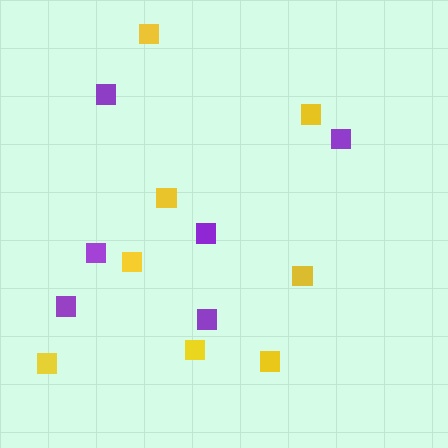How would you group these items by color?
There are 2 groups: one group of purple squares (6) and one group of yellow squares (8).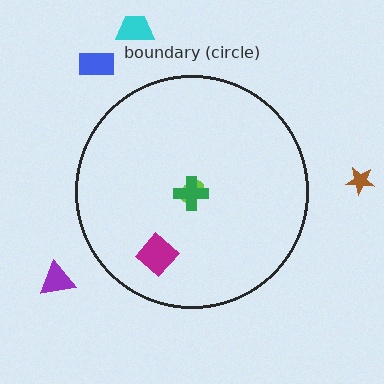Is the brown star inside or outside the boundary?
Outside.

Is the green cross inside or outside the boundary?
Inside.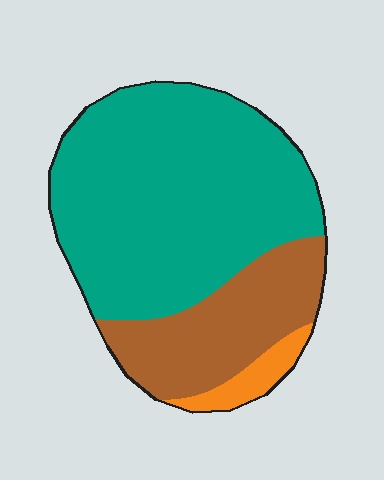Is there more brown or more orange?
Brown.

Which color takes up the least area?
Orange, at roughly 5%.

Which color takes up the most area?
Teal, at roughly 70%.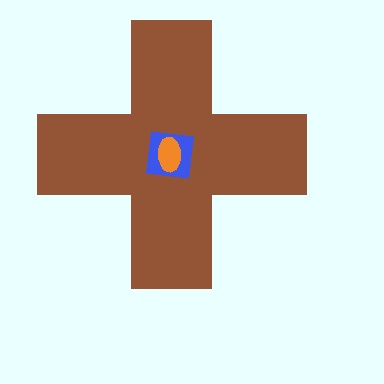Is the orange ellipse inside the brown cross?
Yes.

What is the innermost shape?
The orange ellipse.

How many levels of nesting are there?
3.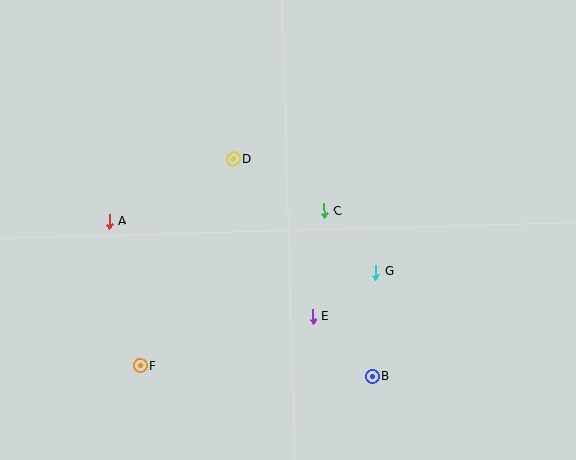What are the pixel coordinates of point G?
Point G is at (376, 272).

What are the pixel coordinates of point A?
Point A is at (109, 221).